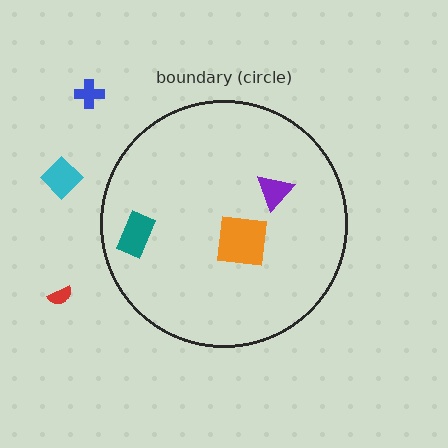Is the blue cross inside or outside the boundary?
Outside.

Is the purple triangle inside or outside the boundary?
Inside.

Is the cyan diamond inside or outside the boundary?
Outside.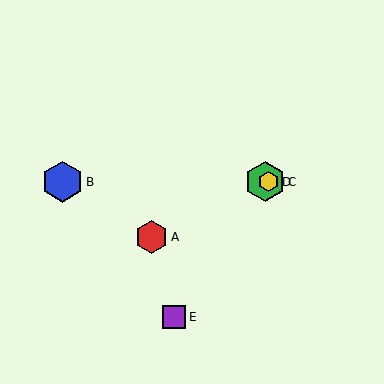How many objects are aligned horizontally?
3 objects (B, C, D) are aligned horizontally.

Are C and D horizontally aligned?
Yes, both are at y≈182.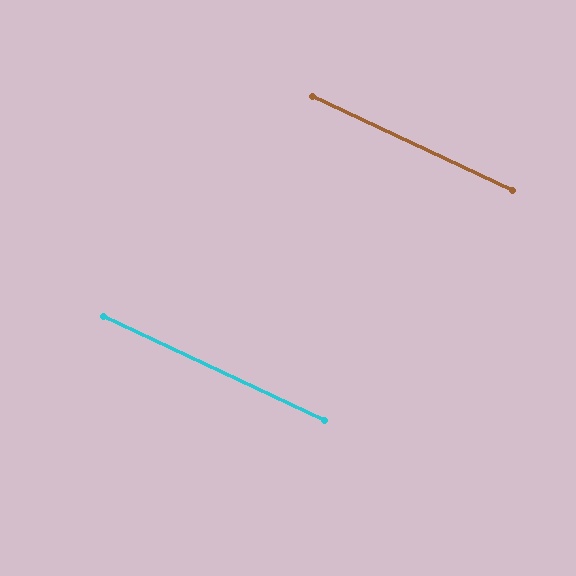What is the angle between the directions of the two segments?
Approximately 0 degrees.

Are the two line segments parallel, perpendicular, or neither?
Parallel — their directions differ by only 0.0°.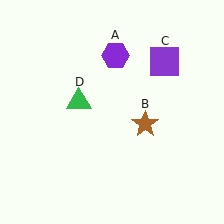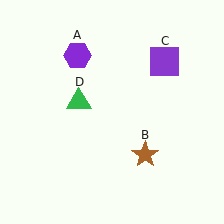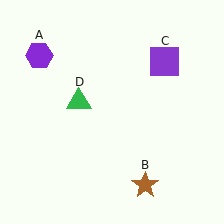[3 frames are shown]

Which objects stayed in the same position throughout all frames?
Purple square (object C) and green triangle (object D) remained stationary.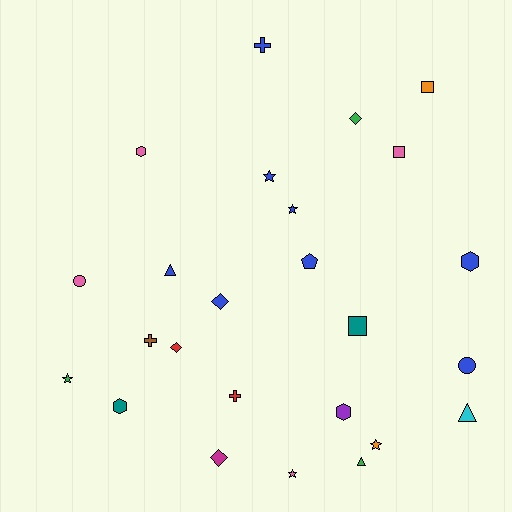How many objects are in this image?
There are 25 objects.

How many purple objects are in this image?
There is 1 purple object.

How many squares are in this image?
There are 3 squares.